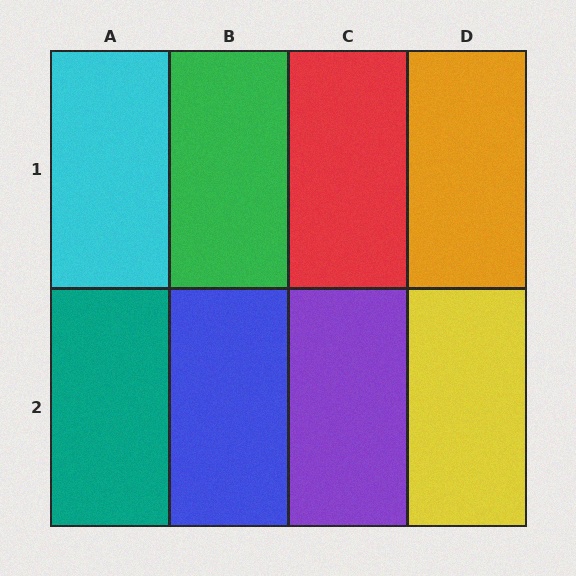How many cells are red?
1 cell is red.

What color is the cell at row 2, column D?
Yellow.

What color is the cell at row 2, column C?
Purple.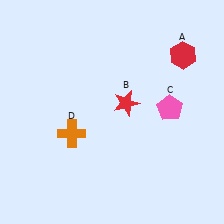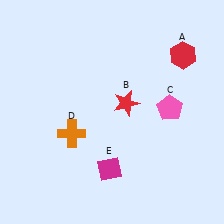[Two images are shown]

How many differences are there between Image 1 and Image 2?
There is 1 difference between the two images.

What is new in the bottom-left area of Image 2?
A magenta diamond (E) was added in the bottom-left area of Image 2.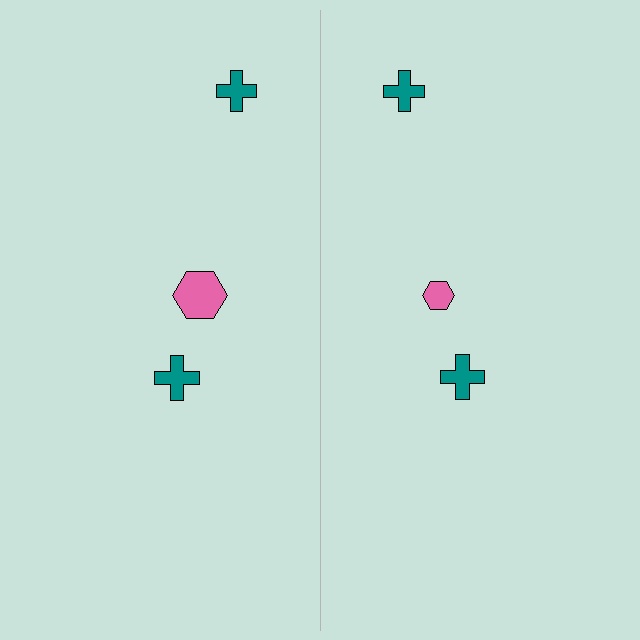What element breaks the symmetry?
The pink hexagon on the right side has a different size than its mirror counterpart.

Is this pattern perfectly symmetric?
No, the pattern is not perfectly symmetric. The pink hexagon on the right side has a different size than its mirror counterpart.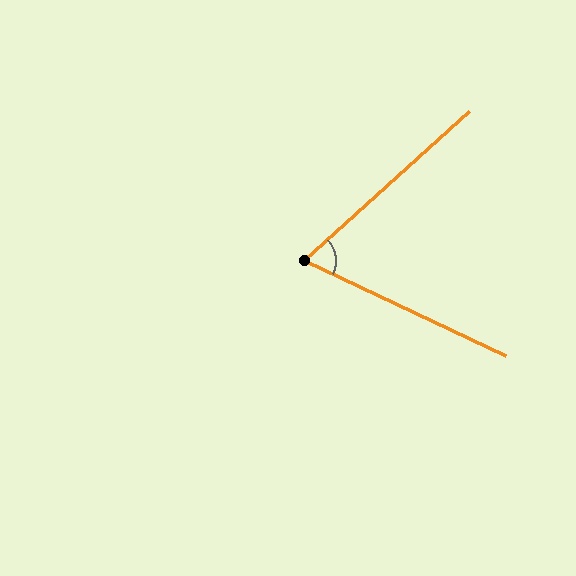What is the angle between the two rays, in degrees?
Approximately 67 degrees.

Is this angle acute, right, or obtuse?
It is acute.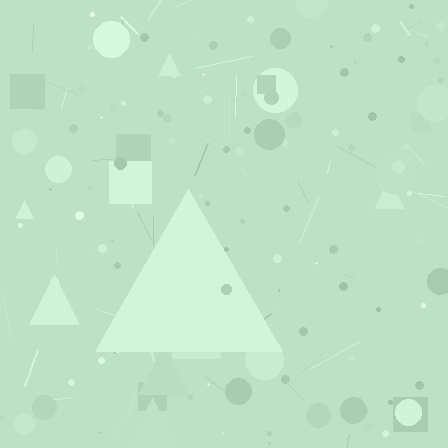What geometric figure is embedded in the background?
A triangle is embedded in the background.